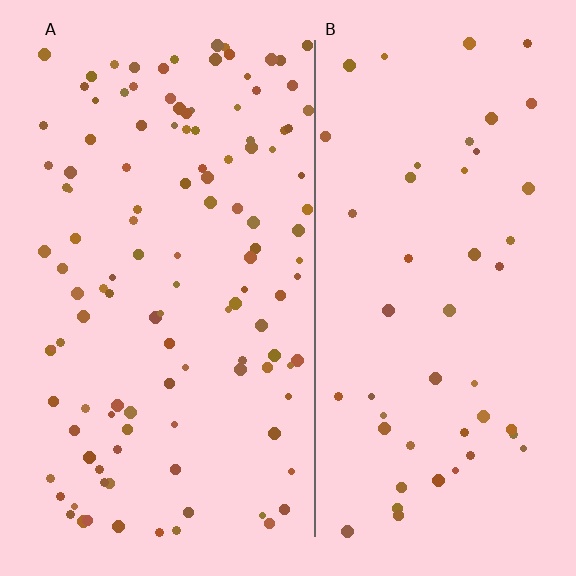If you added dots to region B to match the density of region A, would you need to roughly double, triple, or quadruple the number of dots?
Approximately double.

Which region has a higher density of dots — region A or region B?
A (the left).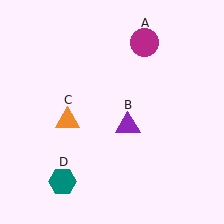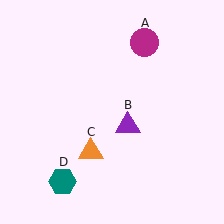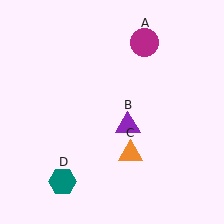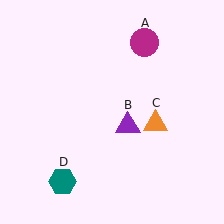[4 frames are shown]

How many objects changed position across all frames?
1 object changed position: orange triangle (object C).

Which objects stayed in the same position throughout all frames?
Magenta circle (object A) and purple triangle (object B) and teal hexagon (object D) remained stationary.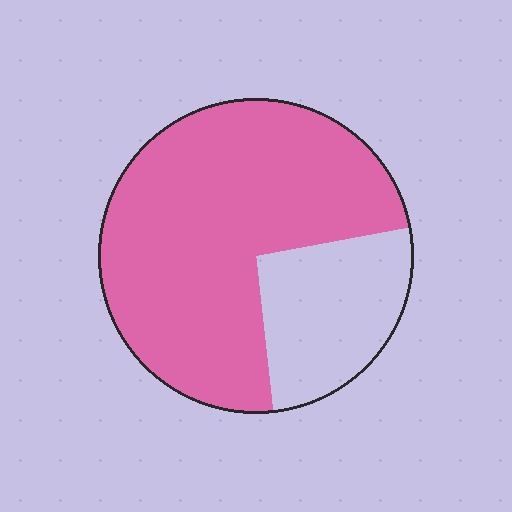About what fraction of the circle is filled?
About three quarters (3/4).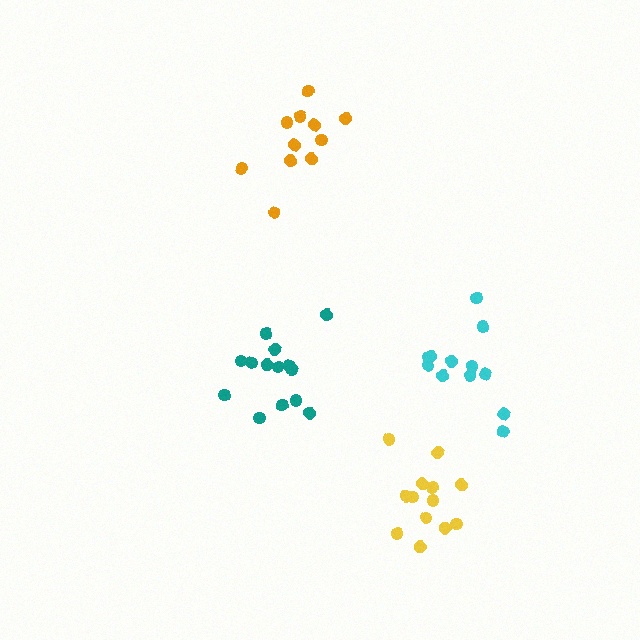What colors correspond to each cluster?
The clusters are colored: cyan, orange, yellow, teal.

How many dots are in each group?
Group 1: 12 dots, Group 2: 11 dots, Group 3: 13 dots, Group 4: 14 dots (50 total).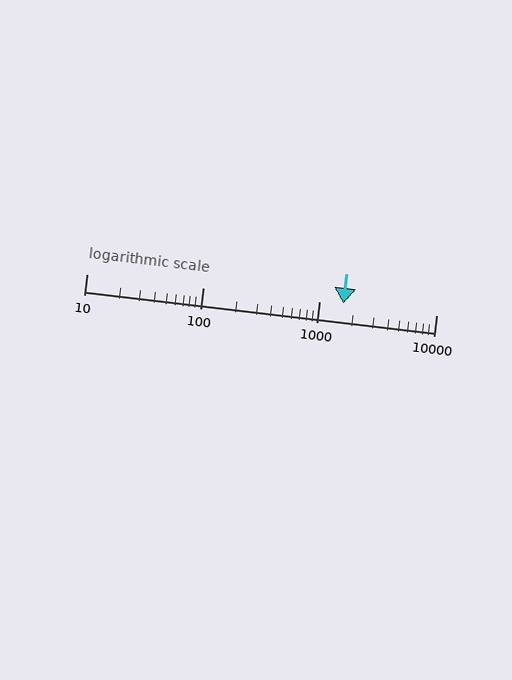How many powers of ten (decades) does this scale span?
The scale spans 3 decades, from 10 to 10000.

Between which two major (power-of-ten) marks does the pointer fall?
The pointer is between 1000 and 10000.